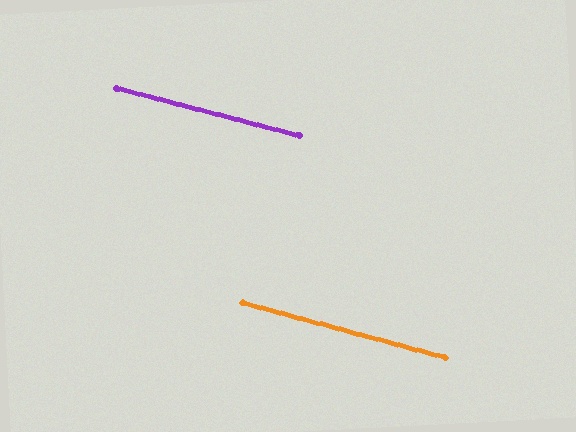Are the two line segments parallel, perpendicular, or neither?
Parallel — their directions differ by only 0.5°.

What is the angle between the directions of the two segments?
Approximately 0 degrees.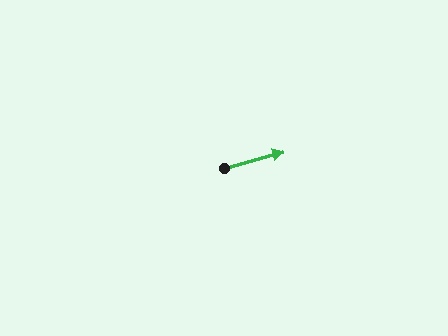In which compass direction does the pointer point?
East.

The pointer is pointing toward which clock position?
Roughly 2 o'clock.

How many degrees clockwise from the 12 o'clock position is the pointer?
Approximately 75 degrees.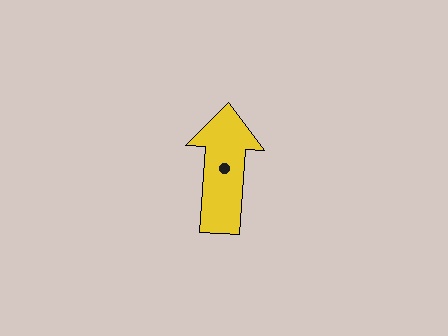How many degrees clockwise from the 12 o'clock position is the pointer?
Approximately 4 degrees.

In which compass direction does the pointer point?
North.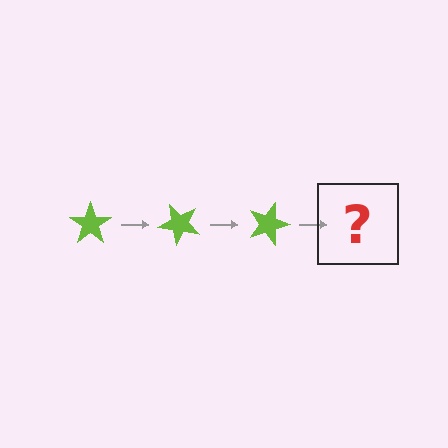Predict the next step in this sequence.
The next step is a lime star rotated 135 degrees.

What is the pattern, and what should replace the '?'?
The pattern is that the star rotates 45 degrees each step. The '?' should be a lime star rotated 135 degrees.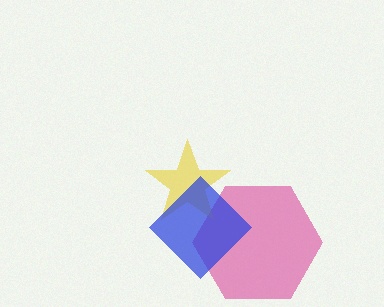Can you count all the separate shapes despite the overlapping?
Yes, there are 3 separate shapes.